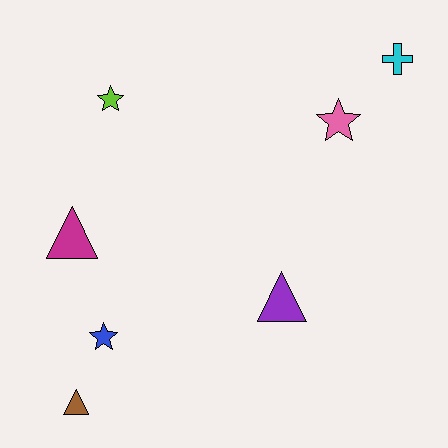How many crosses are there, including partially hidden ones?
There is 1 cross.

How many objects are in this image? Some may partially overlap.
There are 7 objects.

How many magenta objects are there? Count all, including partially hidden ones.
There is 1 magenta object.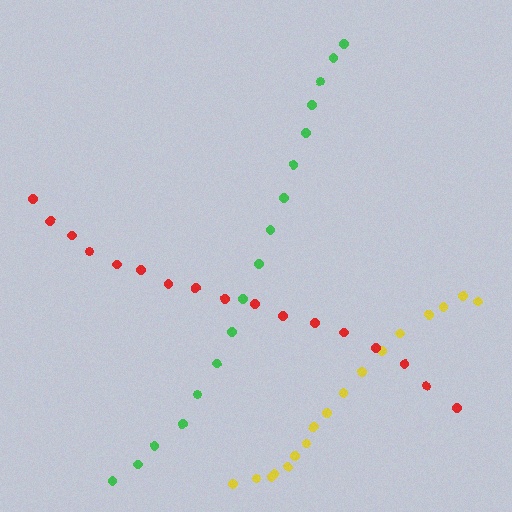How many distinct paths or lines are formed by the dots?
There are 3 distinct paths.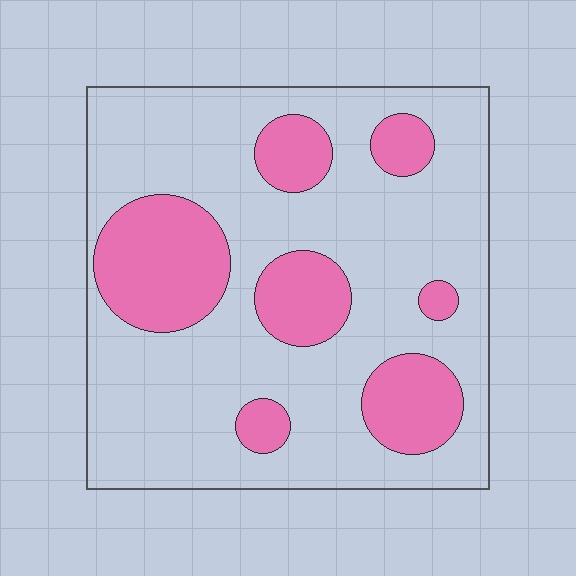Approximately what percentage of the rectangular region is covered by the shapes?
Approximately 25%.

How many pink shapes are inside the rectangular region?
7.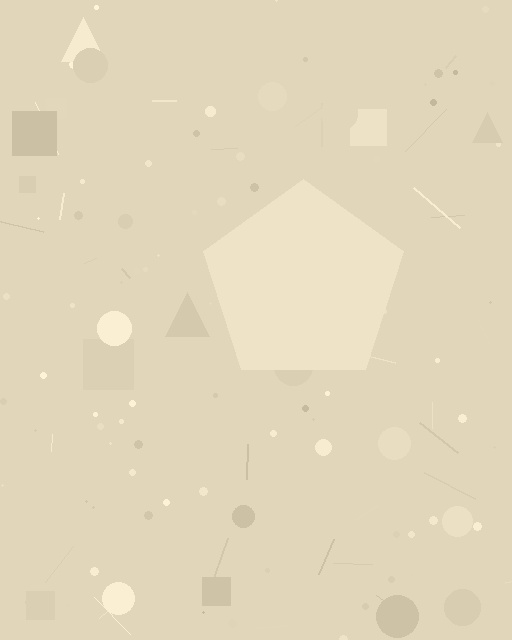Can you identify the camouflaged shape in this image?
The camouflaged shape is a pentagon.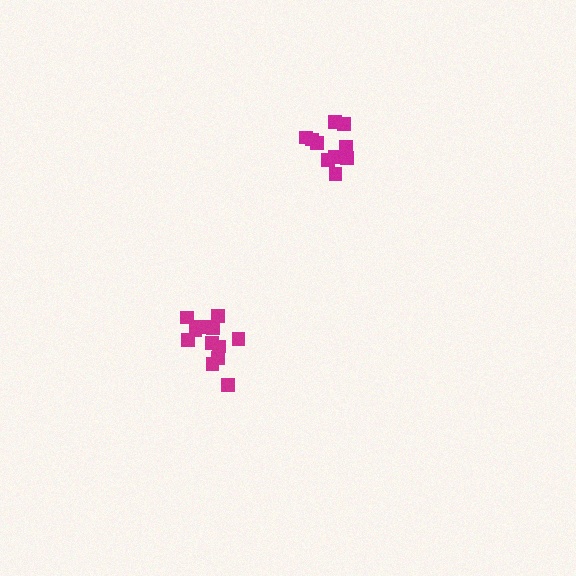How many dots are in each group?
Group 1: 10 dots, Group 2: 13 dots (23 total).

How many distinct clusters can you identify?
There are 2 distinct clusters.